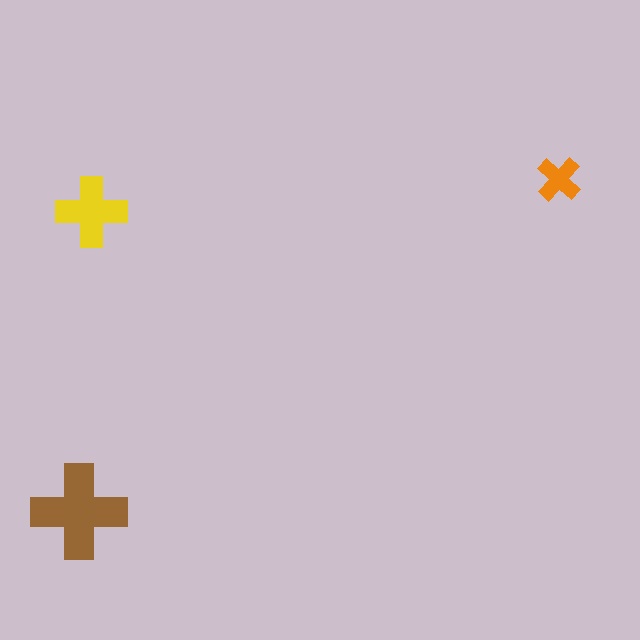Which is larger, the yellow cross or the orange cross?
The yellow one.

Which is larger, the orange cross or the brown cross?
The brown one.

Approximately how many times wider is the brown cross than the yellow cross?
About 1.5 times wider.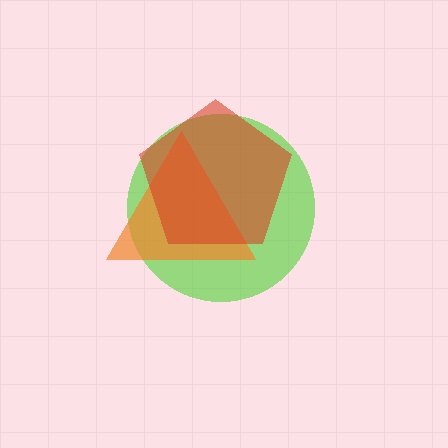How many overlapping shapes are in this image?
There are 3 overlapping shapes in the image.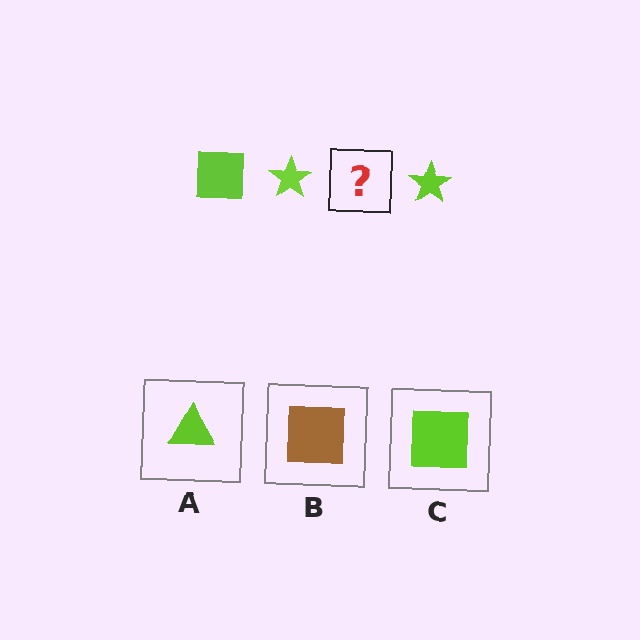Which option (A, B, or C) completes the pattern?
C.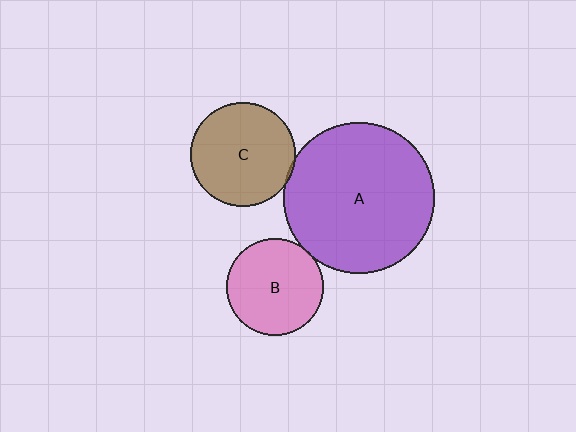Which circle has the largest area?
Circle A (purple).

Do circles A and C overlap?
Yes.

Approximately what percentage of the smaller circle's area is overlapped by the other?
Approximately 5%.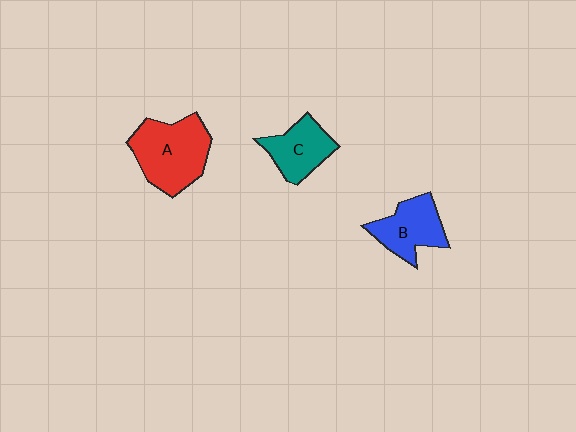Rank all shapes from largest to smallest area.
From largest to smallest: A (red), B (blue), C (teal).